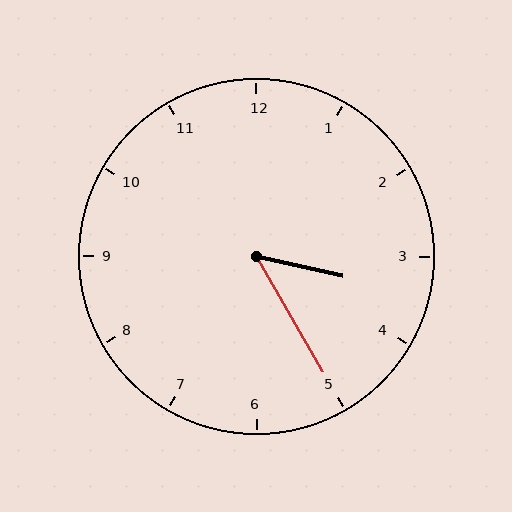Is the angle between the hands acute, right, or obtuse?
It is acute.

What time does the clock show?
3:25.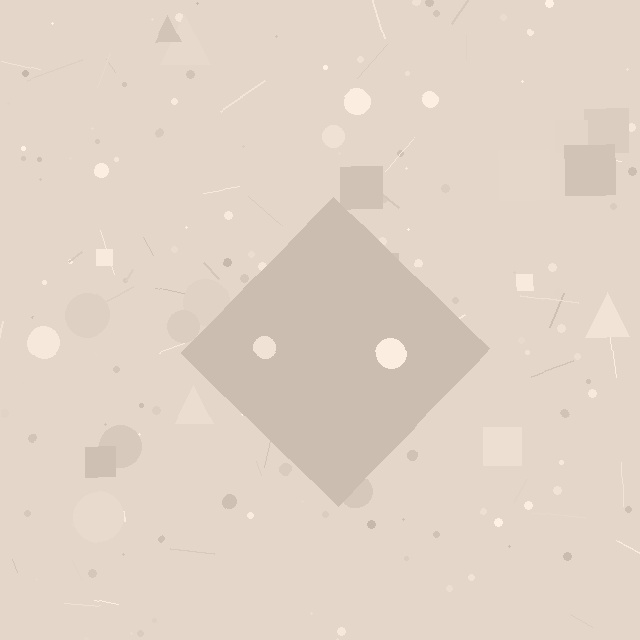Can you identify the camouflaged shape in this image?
The camouflaged shape is a diamond.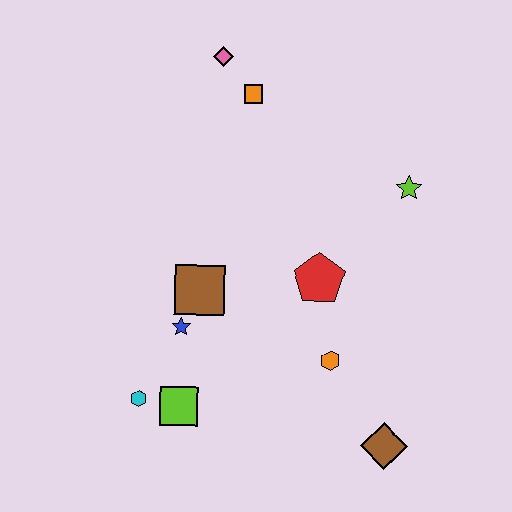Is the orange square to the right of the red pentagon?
No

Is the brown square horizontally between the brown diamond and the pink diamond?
No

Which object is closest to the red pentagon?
The orange hexagon is closest to the red pentagon.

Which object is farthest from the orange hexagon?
The pink diamond is farthest from the orange hexagon.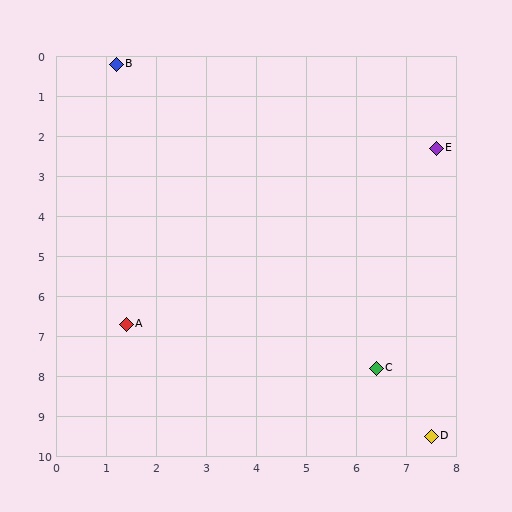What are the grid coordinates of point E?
Point E is at approximately (7.6, 2.3).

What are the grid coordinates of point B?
Point B is at approximately (1.2, 0.2).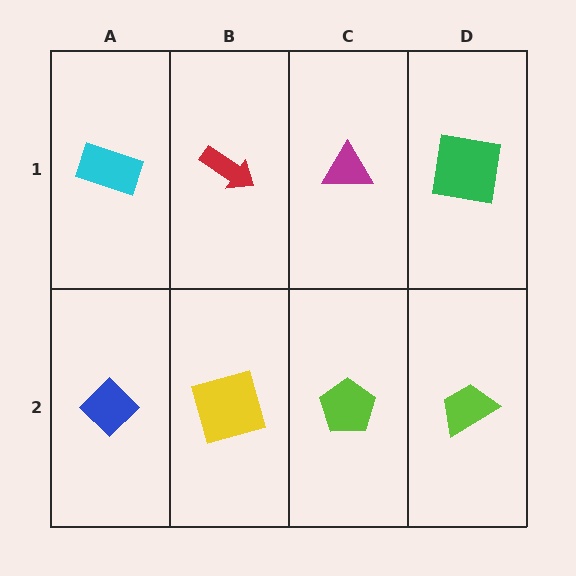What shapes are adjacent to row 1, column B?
A yellow square (row 2, column B), a cyan rectangle (row 1, column A), a magenta triangle (row 1, column C).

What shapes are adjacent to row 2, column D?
A green square (row 1, column D), a lime pentagon (row 2, column C).